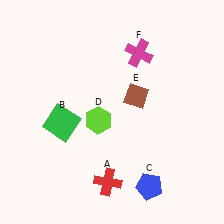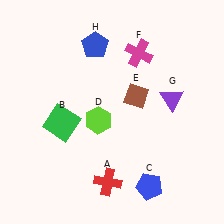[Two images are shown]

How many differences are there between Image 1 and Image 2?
There are 2 differences between the two images.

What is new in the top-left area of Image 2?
A blue pentagon (H) was added in the top-left area of Image 2.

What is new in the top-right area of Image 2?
A purple triangle (G) was added in the top-right area of Image 2.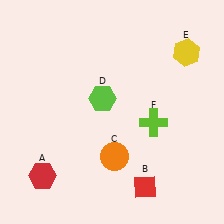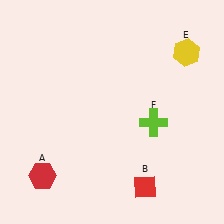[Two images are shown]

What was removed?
The lime hexagon (D), the orange circle (C) were removed in Image 2.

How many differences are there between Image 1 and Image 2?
There are 2 differences between the two images.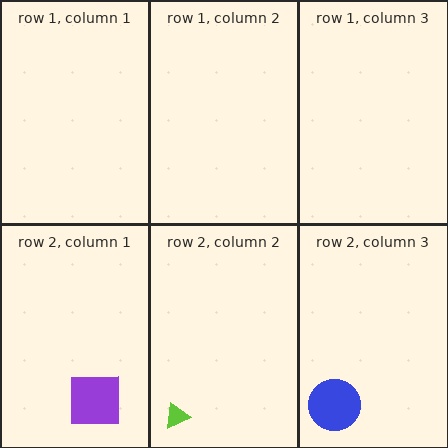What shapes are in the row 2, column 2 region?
The lime triangle.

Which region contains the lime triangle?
The row 2, column 2 region.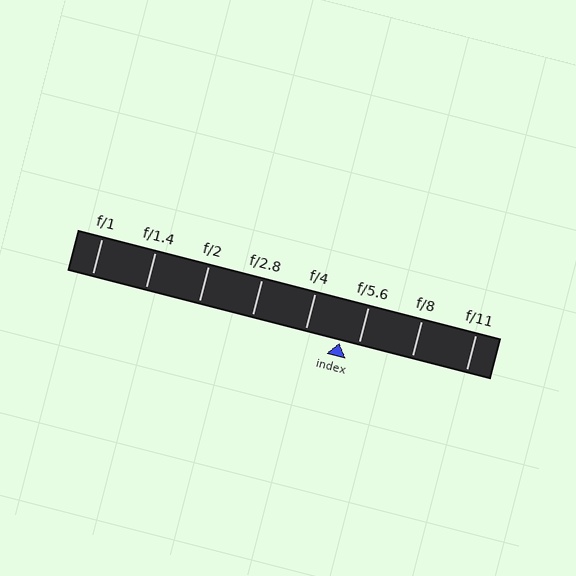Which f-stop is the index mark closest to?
The index mark is closest to f/5.6.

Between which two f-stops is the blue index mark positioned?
The index mark is between f/4 and f/5.6.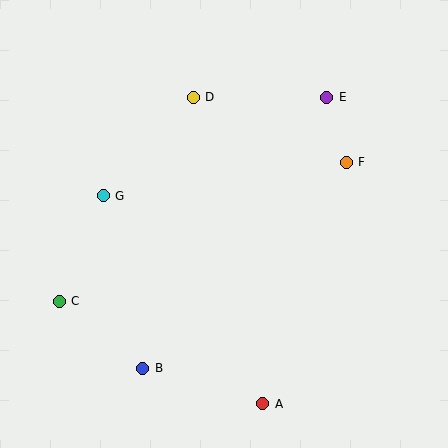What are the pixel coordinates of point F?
Point F is at (346, 162).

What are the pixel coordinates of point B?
Point B is at (143, 368).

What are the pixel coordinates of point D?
Point D is at (193, 97).